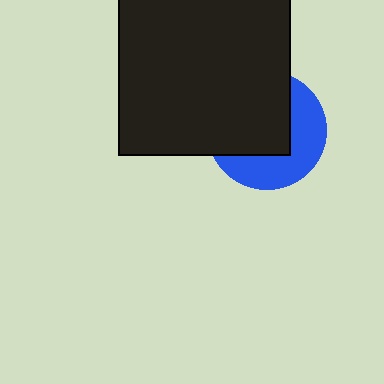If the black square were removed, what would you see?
You would see the complete blue circle.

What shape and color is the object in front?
The object in front is a black square.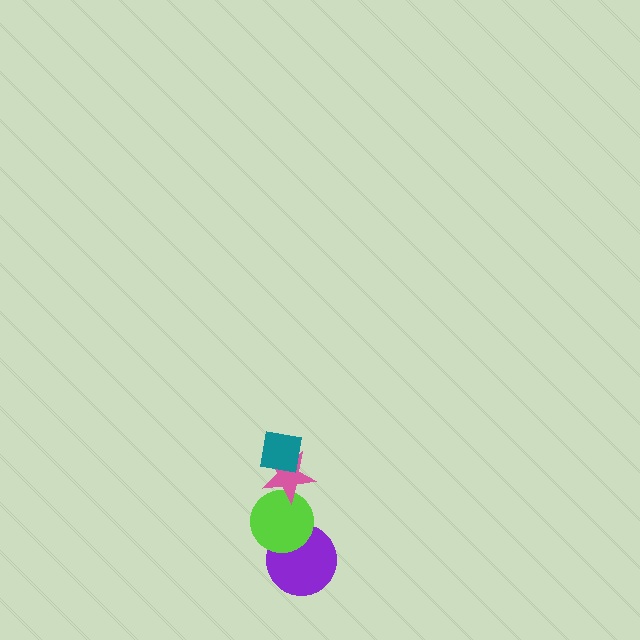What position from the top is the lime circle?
The lime circle is 3rd from the top.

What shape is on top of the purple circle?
The lime circle is on top of the purple circle.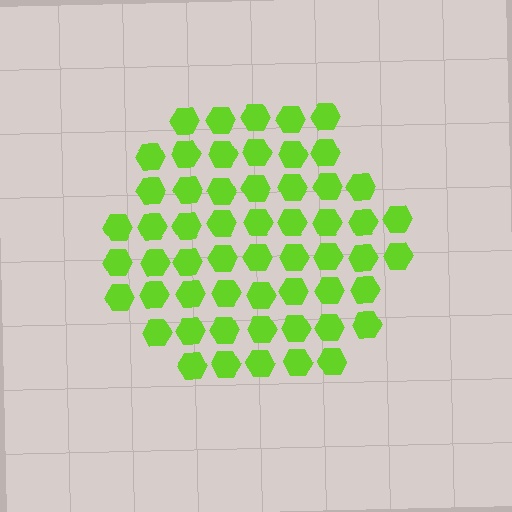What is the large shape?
The large shape is a hexagon.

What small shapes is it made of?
It is made of small hexagons.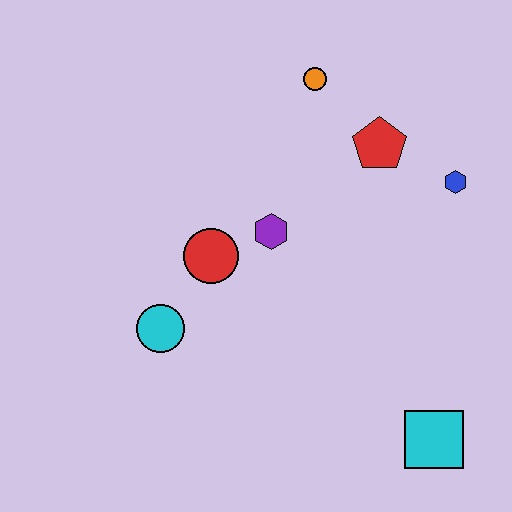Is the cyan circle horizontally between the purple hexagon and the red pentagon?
No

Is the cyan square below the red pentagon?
Yes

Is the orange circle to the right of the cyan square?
No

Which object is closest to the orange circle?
The red pentagon is closest to the orange circle.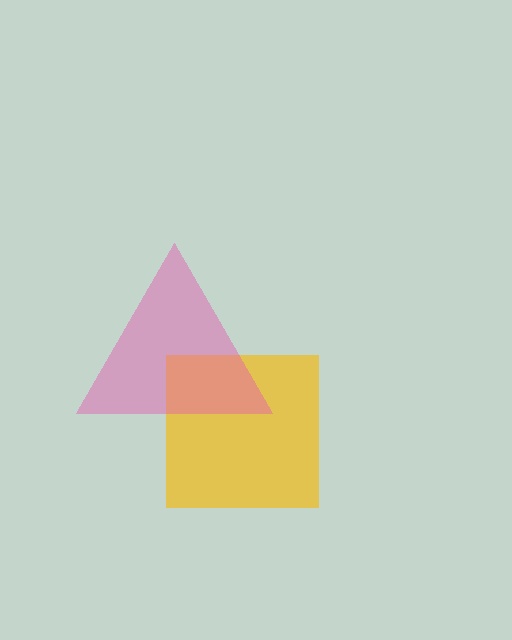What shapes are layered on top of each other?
The layered shapes are: a yellow square, a pink triangle.